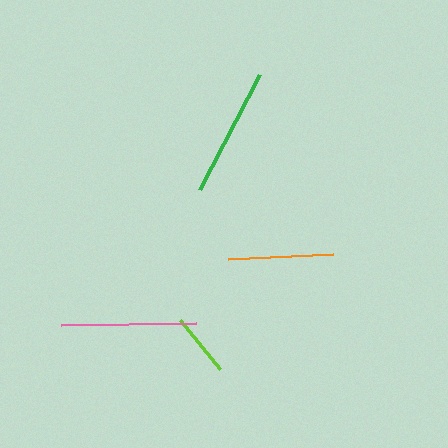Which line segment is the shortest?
The lime line is the shortest at approximately 63 pixels.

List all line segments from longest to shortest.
From longest to shortest: pink, green, orange, lime.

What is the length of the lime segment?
The lime segment is approximately 63 pixels long.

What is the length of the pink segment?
The pink segment is approximately 135 pixels long.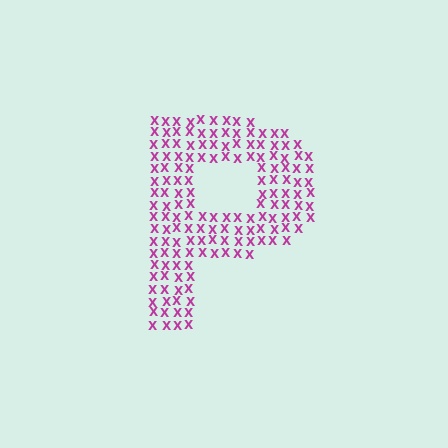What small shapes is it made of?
It is made of small letter X's.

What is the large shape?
The large shape is the letter P.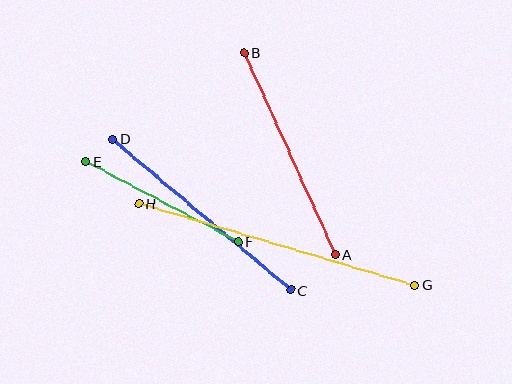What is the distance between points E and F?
The distance is approximately 172 pixels.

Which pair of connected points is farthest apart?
Points G and H are farthest apart.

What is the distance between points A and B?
The distance is approximately 221 pixels.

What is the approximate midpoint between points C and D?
The midpoint is at approximately (202, 215) pixels.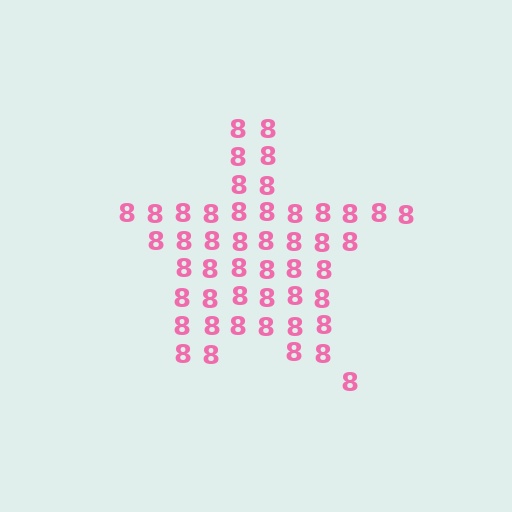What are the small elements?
The small elements are digit 8's.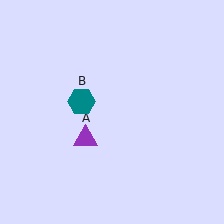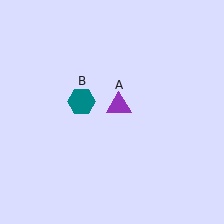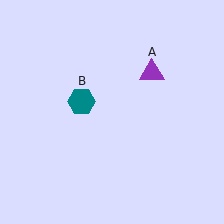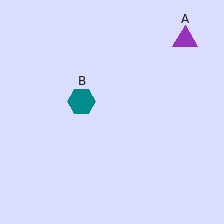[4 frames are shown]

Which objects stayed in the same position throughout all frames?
Teal hexagon (object B) remained stationary.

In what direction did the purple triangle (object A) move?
The purple triangle (object A) moved up and to the right.